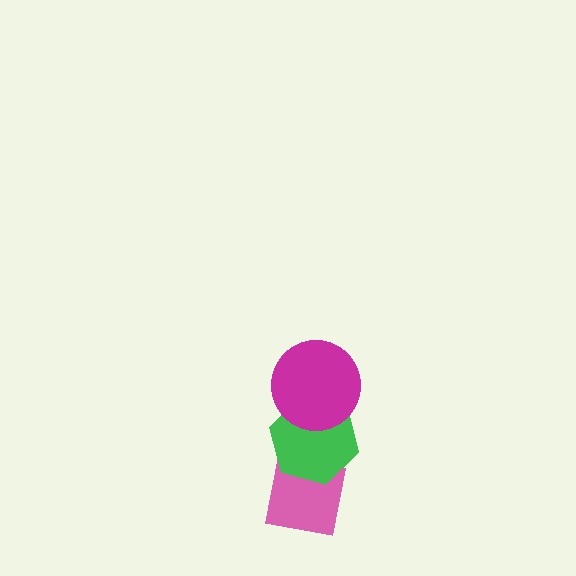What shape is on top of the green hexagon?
The magenta circle is on top of the green hexagon.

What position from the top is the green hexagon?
The green hexagon is 2nd from the top.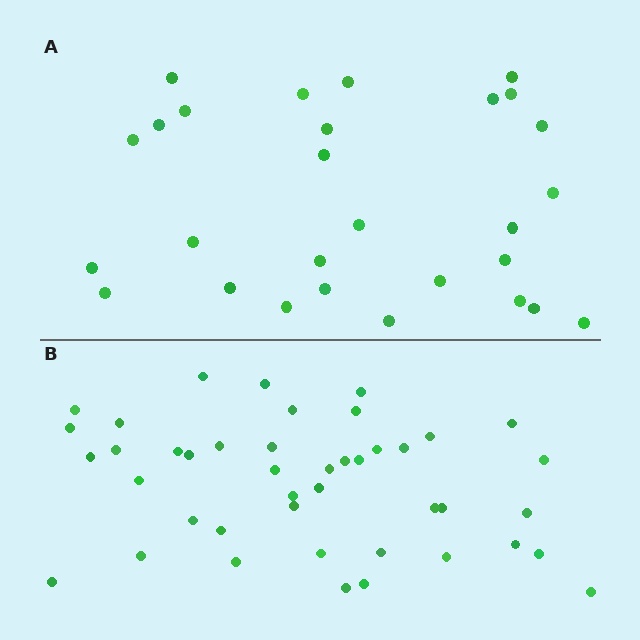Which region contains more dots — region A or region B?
Region B (the bottom region) has more dots.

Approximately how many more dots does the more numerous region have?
Region B has approximately 15 more dots than region A.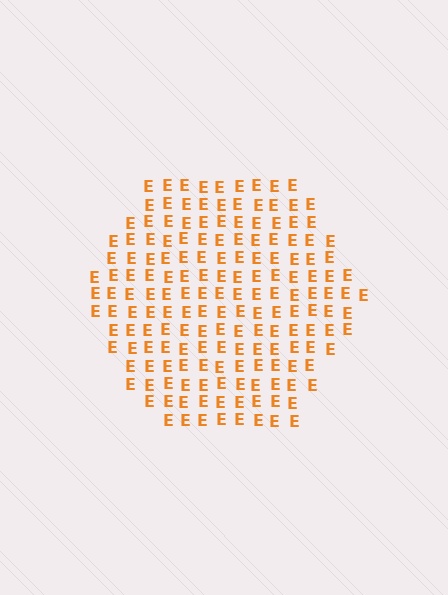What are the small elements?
The small elements are letter E's.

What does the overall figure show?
The overall figure shows a hexagon.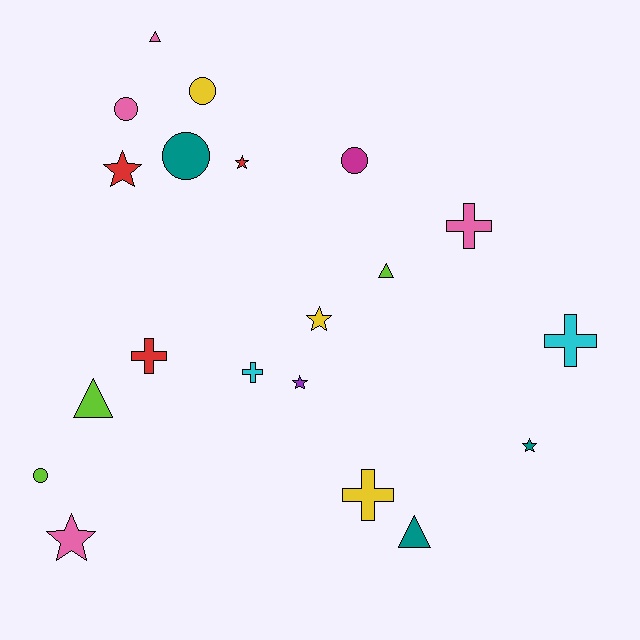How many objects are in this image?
There are 20 objects.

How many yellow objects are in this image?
There are 3 yellow objects.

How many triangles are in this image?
There are 4 triangles.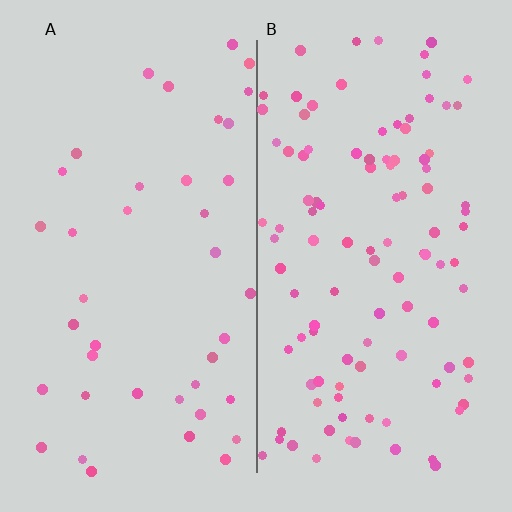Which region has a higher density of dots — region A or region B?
B (the right).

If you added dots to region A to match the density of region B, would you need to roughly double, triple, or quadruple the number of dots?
Approximately triple.